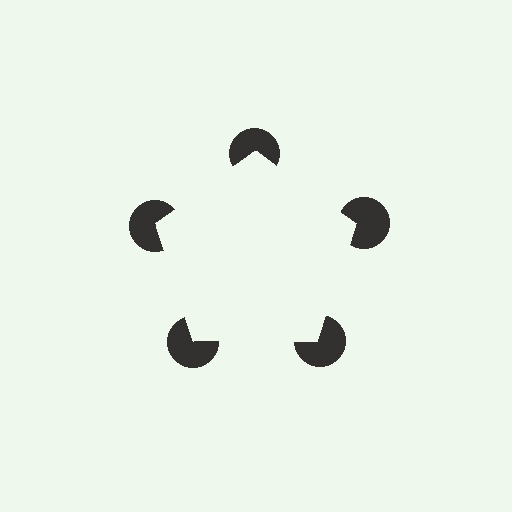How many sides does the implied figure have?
5 sides.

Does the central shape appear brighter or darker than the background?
It typically appears slightly brighter than the background, even though no actual brightness change is drawn.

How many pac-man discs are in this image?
There are 5 — one at each vertex of the illusory pentagon.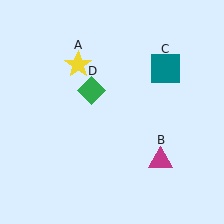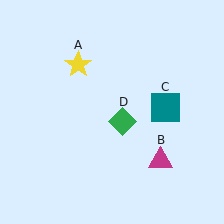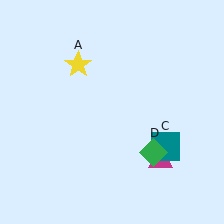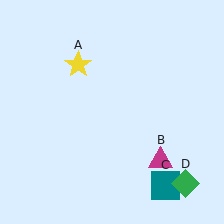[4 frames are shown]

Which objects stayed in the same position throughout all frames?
Yellow star (object A) and magenta triangle (object B) remained stationary.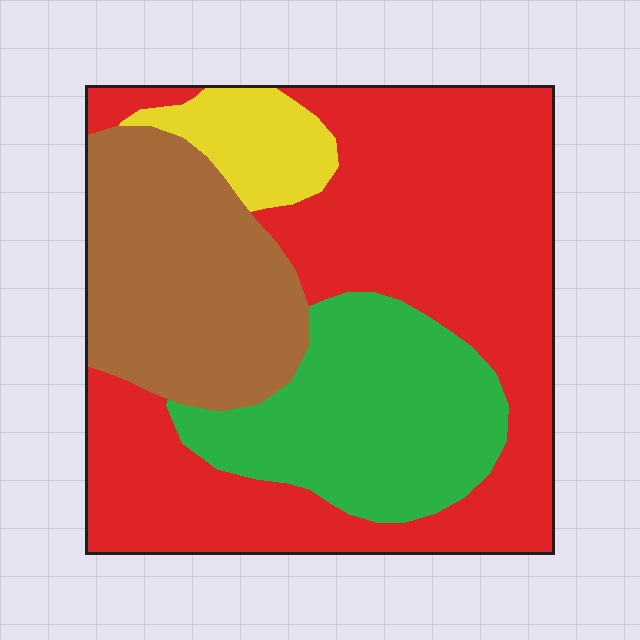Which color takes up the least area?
Yellow, at roughly 5%.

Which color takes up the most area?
Red, at roughly 50%.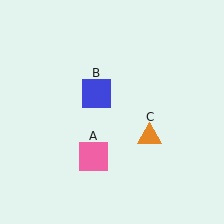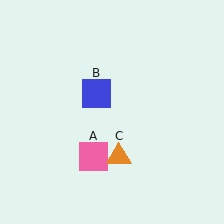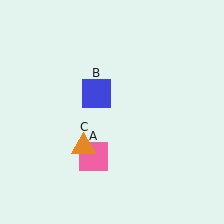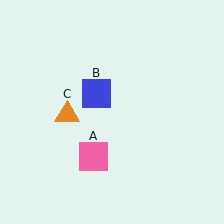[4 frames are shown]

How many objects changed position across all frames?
1 object changed position: orange triangle (object C).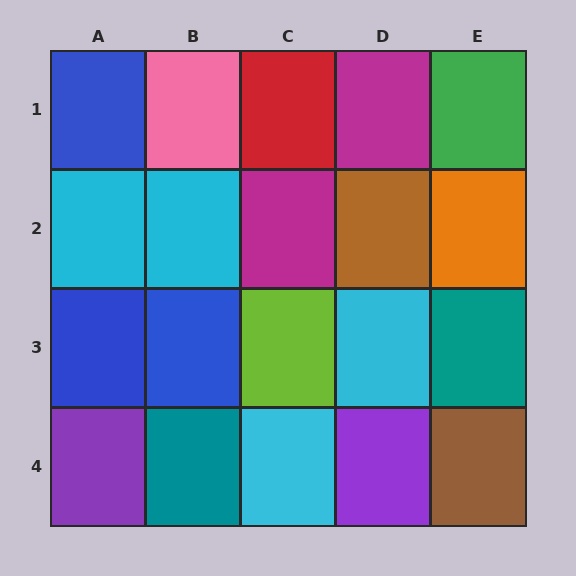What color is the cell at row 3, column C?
Lime.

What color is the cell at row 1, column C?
Red.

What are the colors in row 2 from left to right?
Cyan, cyan, magenta, brown, orange.